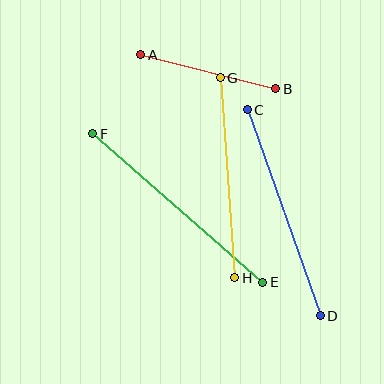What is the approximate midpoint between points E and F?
The midpoint is at approximately (178, 208) pixels.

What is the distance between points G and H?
The distance is approximately 201 pixels.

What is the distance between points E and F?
The distance is approximately 226 pixels.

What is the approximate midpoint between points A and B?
The midpoint is at approximately (208, 72) pixels.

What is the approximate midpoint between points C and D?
The midpoint is at approximately (284, 213) pixels.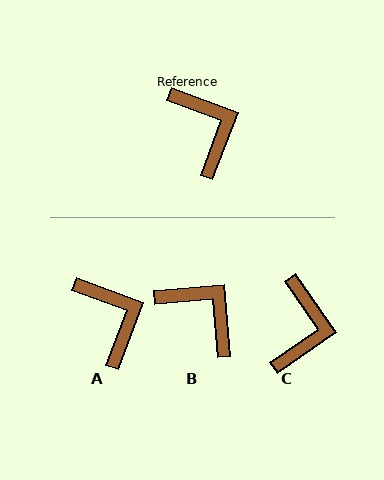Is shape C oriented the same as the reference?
No, it is off by about 35 degrees.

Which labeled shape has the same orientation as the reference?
A.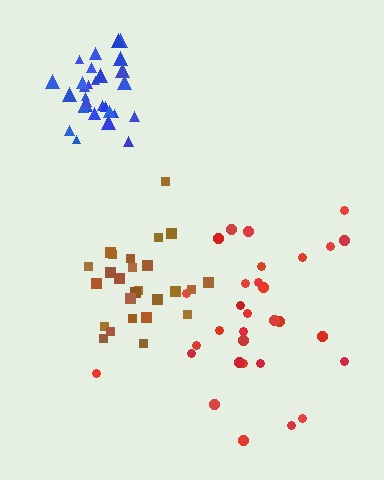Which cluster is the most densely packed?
Blue.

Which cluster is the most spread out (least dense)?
Red.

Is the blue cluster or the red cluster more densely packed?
Blue.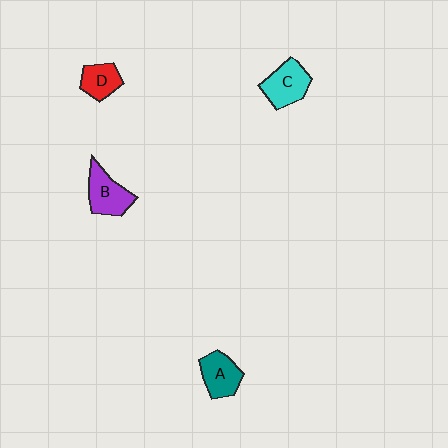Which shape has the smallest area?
Shape D (red).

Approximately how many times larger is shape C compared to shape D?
Approximately 1.4 times.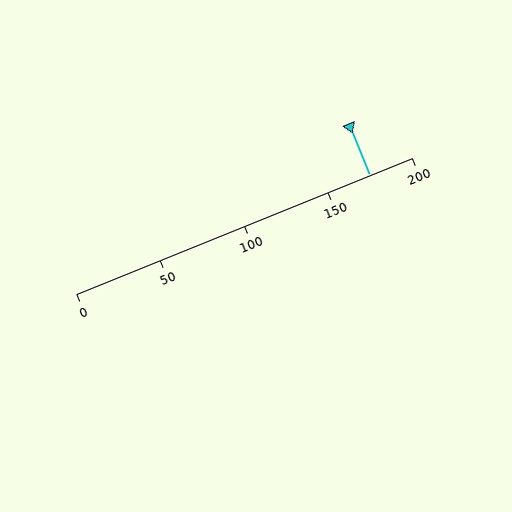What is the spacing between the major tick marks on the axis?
The major ticks are spaced 50 apart.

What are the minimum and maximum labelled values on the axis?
The axis runs from 0 to 200.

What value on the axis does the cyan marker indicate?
The marker indicates approximately 175.